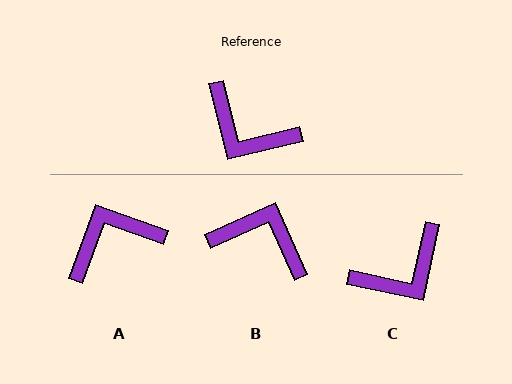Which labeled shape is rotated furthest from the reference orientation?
B, about 169 degrees away.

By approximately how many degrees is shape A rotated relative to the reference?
Approximately 123 degrees clockwise.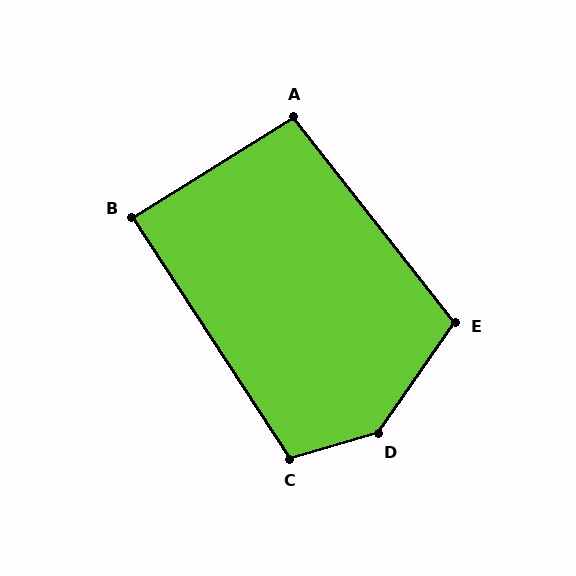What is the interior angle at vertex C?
Approximately 107 degrees (obtuse).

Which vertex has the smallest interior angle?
B, at approximately 89 degrees.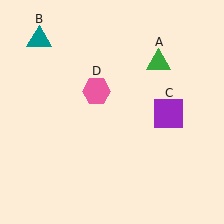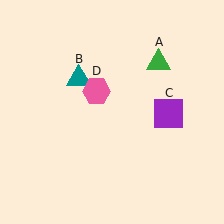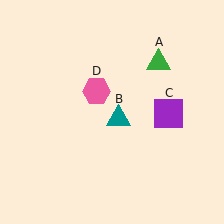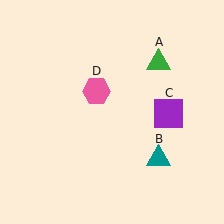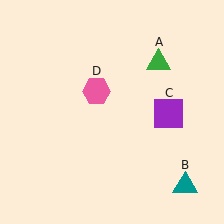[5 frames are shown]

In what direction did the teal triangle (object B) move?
The teal triangle (object B) moved down and to the right.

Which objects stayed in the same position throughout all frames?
Green triangle (object A) and purple square (object C) and pink hexagon (object D) remained stationary.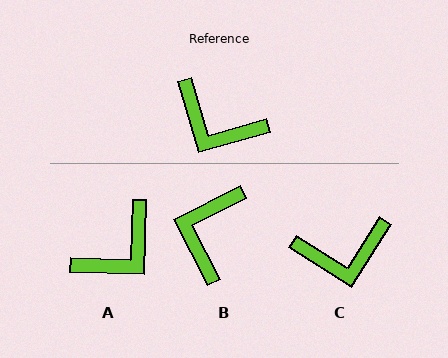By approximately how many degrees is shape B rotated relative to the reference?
Approximately 79 degrees clockwise.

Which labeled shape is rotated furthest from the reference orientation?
B, about 79 degrees away.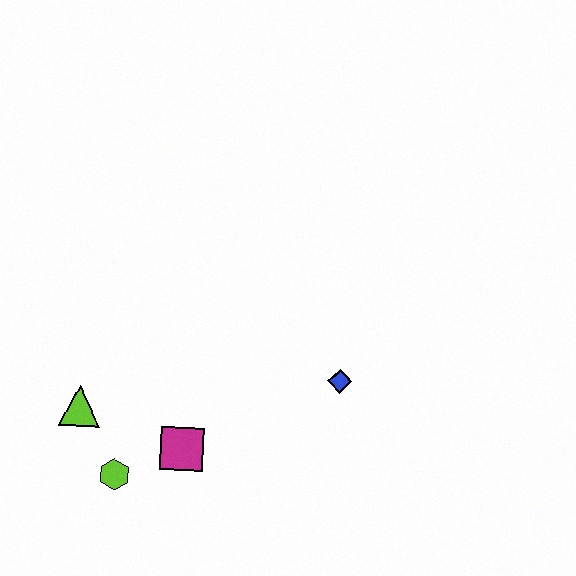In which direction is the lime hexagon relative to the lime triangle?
The lime hexagon is below the lime triangle.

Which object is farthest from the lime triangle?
The blue diamond is farthest from the lime triangle.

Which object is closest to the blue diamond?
The magenta square is closest to the blue diamond.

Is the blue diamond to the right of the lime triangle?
Yes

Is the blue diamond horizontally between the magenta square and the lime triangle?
No